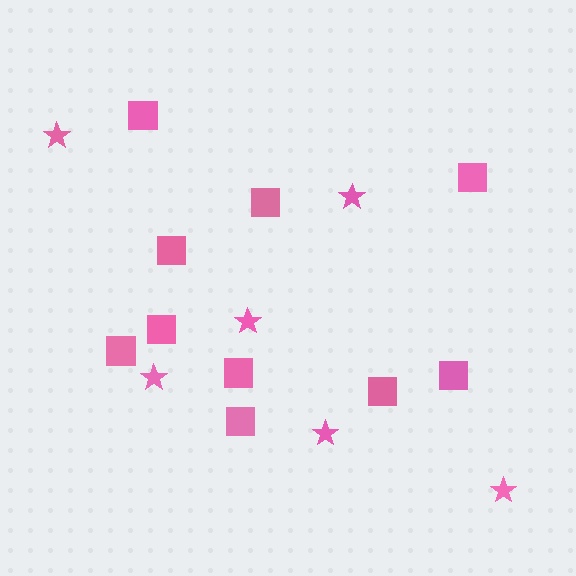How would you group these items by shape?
There are 2 groups: one group of squares (10) and one group of stars (6).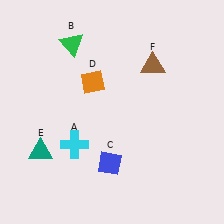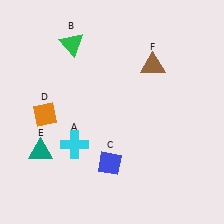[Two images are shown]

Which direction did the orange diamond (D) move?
The orange diamond (D) moved left.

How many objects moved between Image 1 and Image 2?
1 object moved between the two images.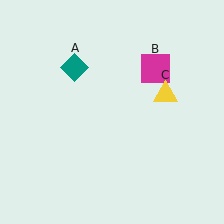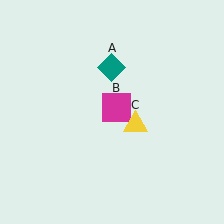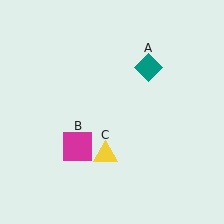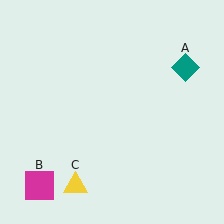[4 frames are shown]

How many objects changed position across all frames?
3 objects changed position: teal diamond (object A), magenta square (object B), yellow triangle (object C).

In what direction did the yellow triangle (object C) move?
The yellow triangle (object C) moved down and to the left.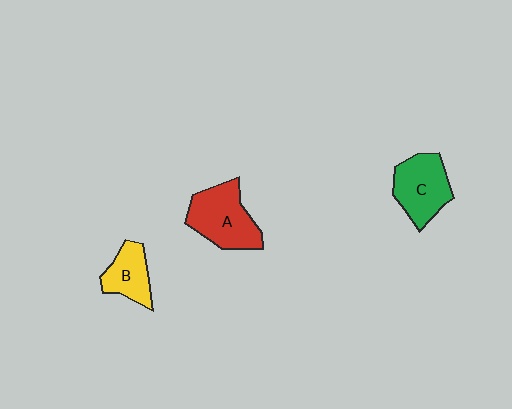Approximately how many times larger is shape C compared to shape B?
Approximately 1.4 times.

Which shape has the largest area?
Shape A (red).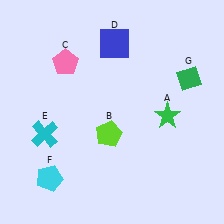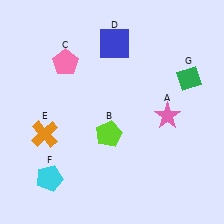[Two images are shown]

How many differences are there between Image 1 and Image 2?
There are 2 differences between the two images.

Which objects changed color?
A changed from green to pink. E changed from cyan to orange.